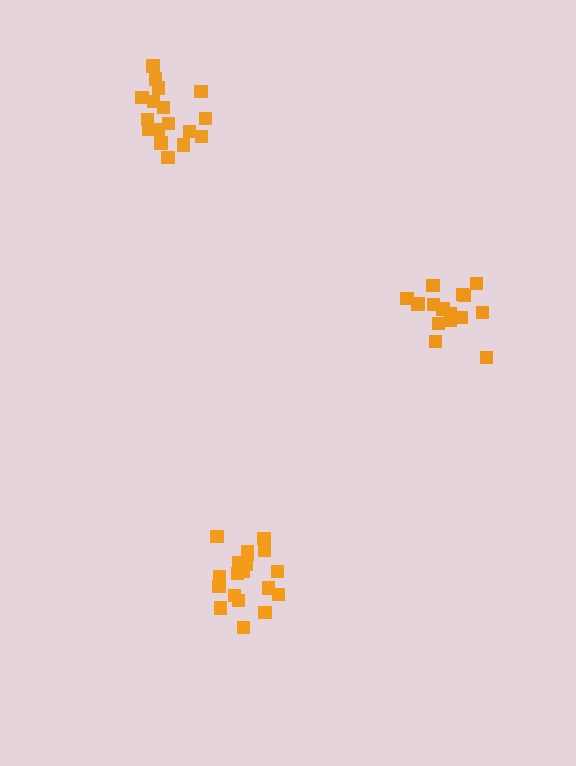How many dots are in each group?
Group 1: 17 dots, Group 2: 15 dots, Group 3: 19 dots (51 total).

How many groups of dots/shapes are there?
There are 3 groups.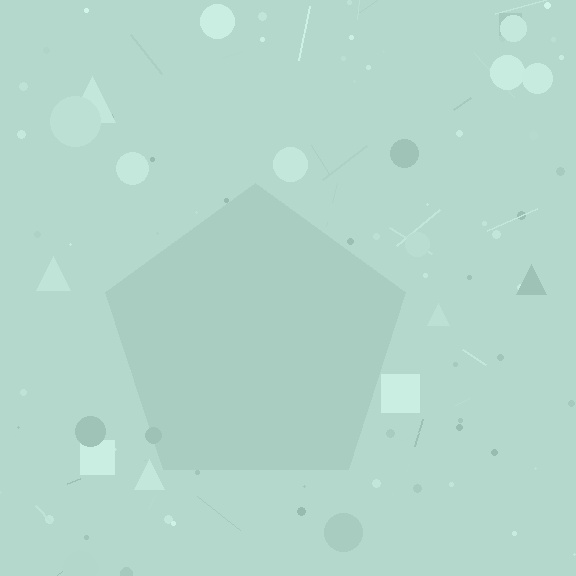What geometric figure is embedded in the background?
A pentagon is embedded in the background.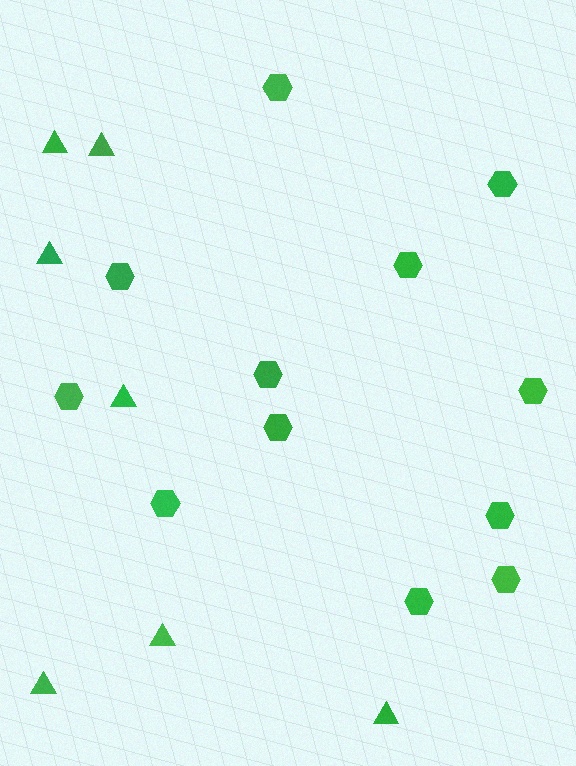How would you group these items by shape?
There are 2 groups: one group of hexagons (12) and one group of triangles (7).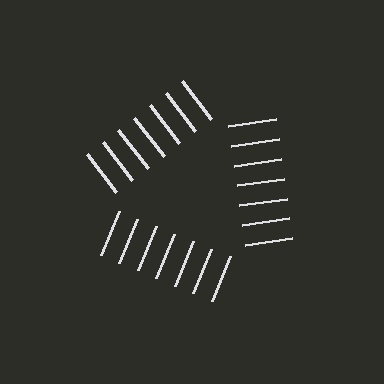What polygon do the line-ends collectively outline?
An illusory triangle — the line segments terminate on its edges but no continuous stroke is drawn.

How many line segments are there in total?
21 — 7 along each of the 3 edges.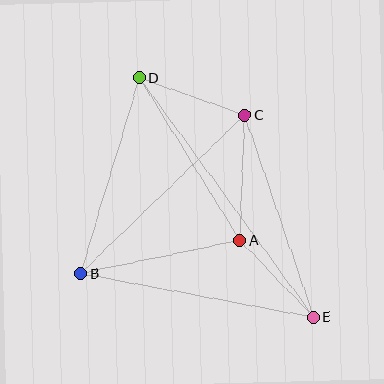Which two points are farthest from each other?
Points D and E are farthest from each other.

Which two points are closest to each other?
Points A and E are closest to each other.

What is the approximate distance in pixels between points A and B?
The distance between A and B is approximately 163 pixels.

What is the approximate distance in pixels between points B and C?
The distance between B and C is approximately 228 pixels.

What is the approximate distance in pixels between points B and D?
The distance between B and D is approximately 204 pixels.